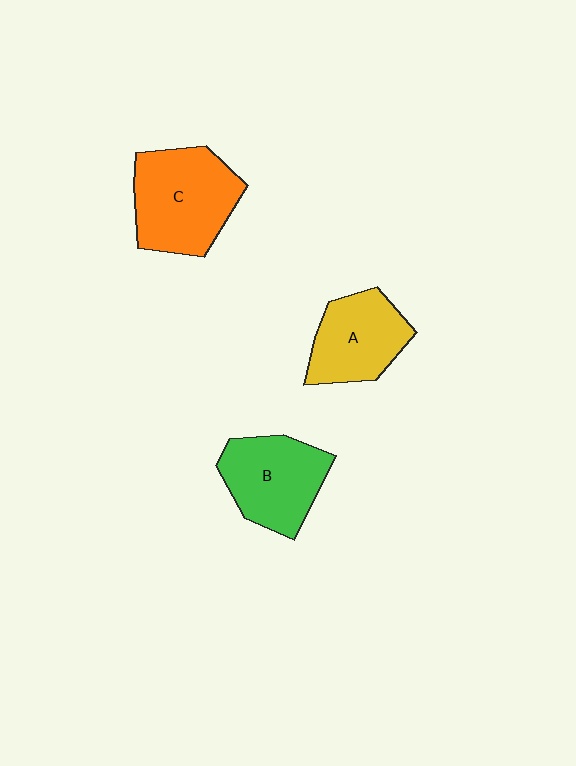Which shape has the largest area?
Shape C (orange).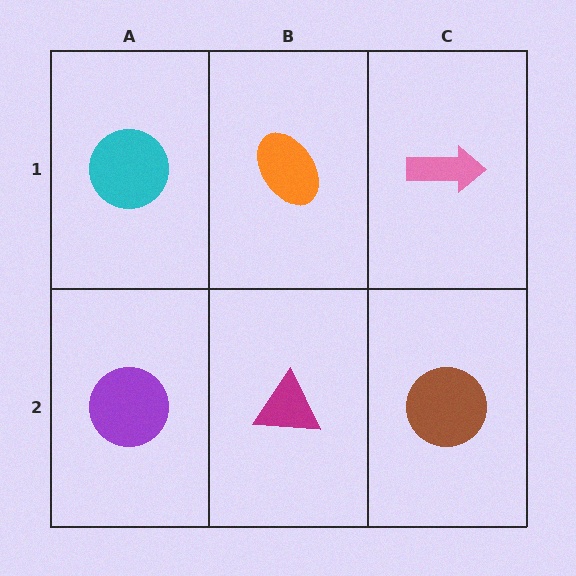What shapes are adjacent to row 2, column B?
An orange ellipse (row 1, column B), a purple circle (row 2, column A), a brown circle (row 2, column C).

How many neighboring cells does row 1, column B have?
3.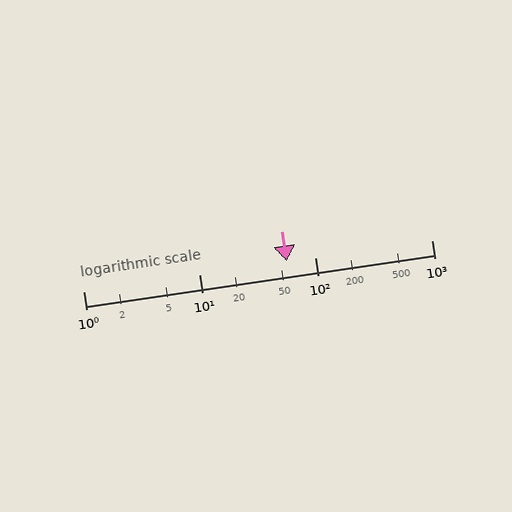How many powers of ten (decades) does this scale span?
The scale spans 3 decades, from 1 to 1000.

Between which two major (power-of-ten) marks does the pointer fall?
The pointer is between 10 and 100.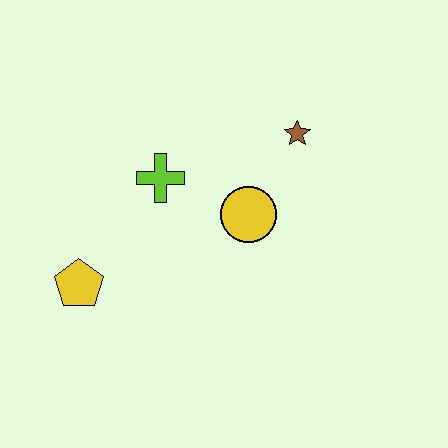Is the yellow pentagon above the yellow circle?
No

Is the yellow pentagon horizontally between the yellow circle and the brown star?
No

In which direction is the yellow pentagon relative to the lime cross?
The yellow pentagon is below the lime cross.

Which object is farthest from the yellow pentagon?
The brown star is farthest from the yellow pentagon.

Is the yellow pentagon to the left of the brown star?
Yes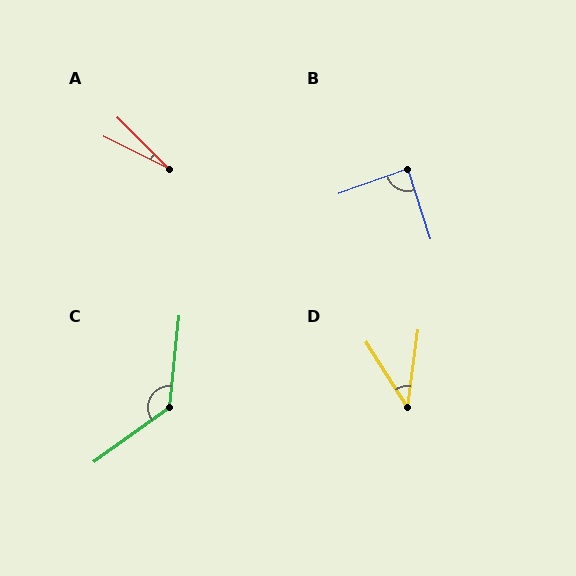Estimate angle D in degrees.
Approximately 40 degrees.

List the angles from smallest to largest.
A (19°), D (40°), B (89°), C (132°).